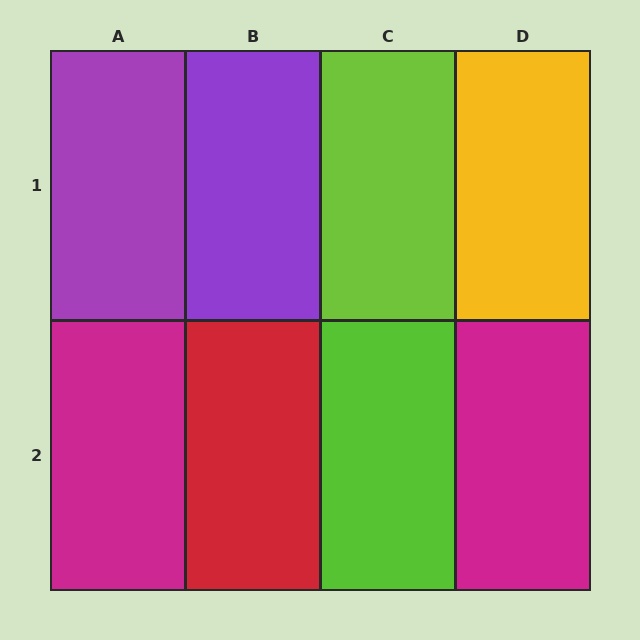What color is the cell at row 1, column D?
Yellow.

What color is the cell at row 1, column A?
Purple.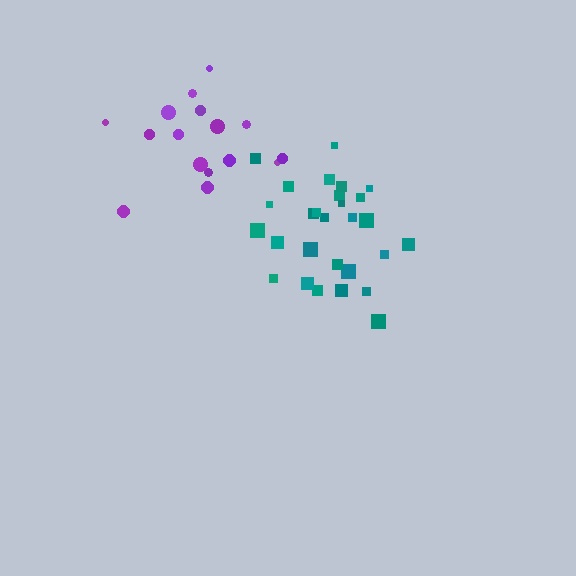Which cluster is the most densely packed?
Teal.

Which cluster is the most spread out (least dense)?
Purple.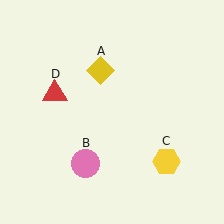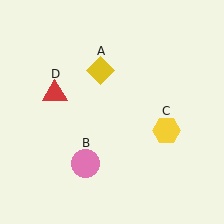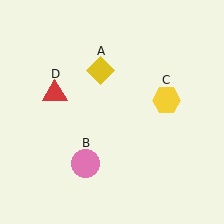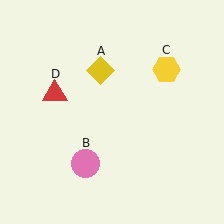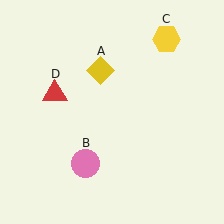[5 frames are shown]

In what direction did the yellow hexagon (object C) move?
The yellow hexagon (object C) moved up.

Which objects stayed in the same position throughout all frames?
Yellow diamond (object A) and pink circle (object B) and red triangle (object D) remained stationary.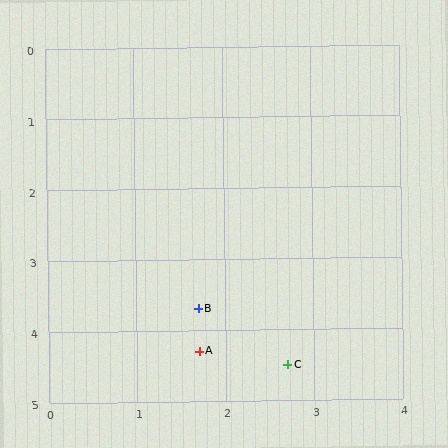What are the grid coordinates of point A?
Point A is at approximately (1.7, 4.3).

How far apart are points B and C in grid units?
Points B and C are about 1.3 grid units apart.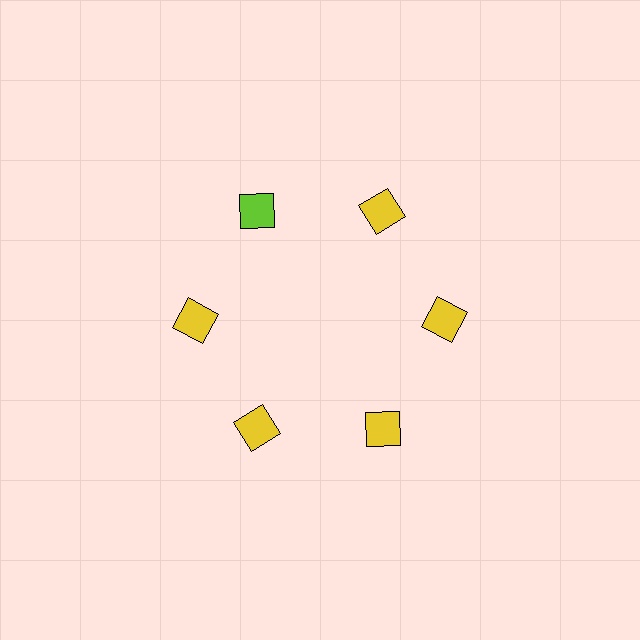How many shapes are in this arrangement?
There are 6 shapes arranged in a ring pattern.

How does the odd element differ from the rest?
It has a different color: lime instead of yellow.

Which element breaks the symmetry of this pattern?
The lime square at roughly the 11 o'clock position breaks the symmetry. All other shapes are yellow squares.